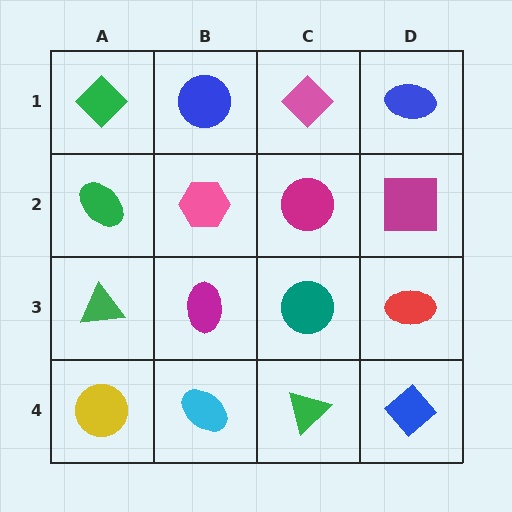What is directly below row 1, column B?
A pink hexagon.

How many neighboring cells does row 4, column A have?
2.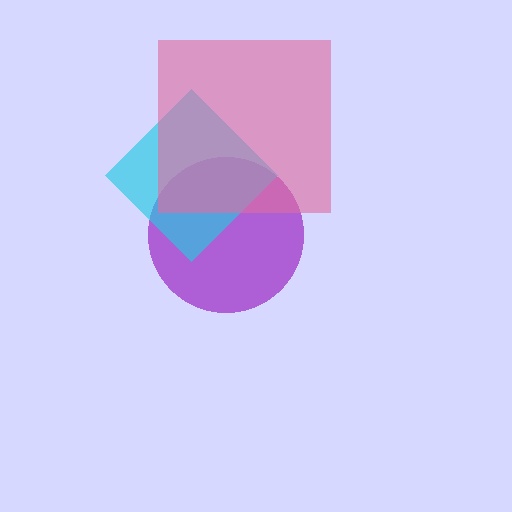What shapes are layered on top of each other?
The layered shapes are: a purple circle, a cyan diamond, a pink square.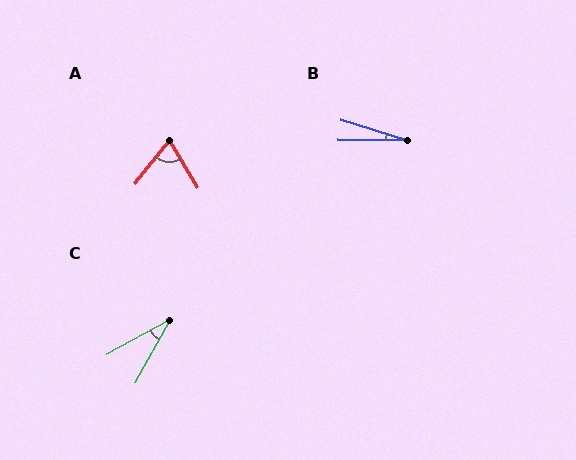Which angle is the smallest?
B, at approximately 16 degrees.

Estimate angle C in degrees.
Approximately 32 degrees.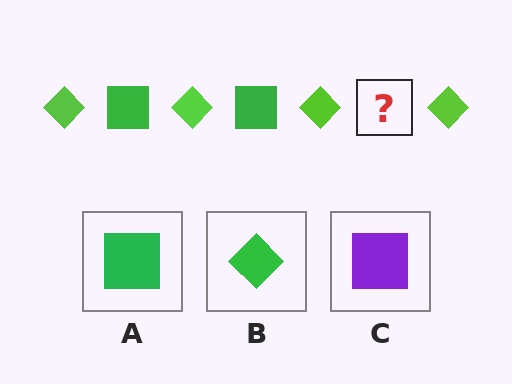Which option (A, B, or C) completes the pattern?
A.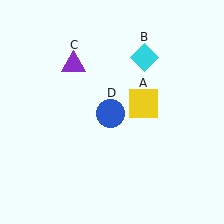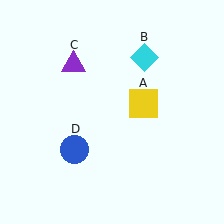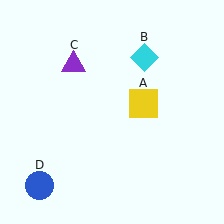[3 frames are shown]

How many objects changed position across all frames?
1 object changed position: blue circle (object D).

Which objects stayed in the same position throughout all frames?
Yellow square (object A) and cyan diamond (object B) and purple triangle (object C) remained stationary.